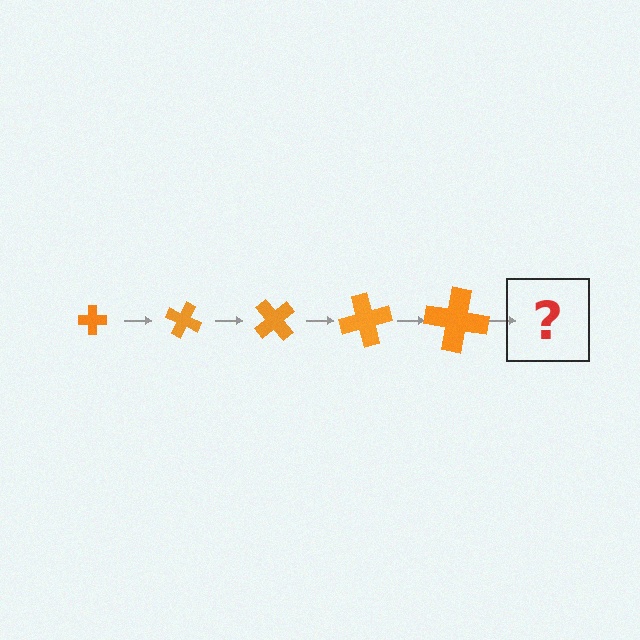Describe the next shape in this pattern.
It should be a cross, larger than the previous one and rotated 125 degrees from the start.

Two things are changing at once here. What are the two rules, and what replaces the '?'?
The two rules are that the cross grows larger each step and it rotates 25 degrees each step. The '?' should be a cross, larger than the previous one and rotated 125 degrees from the start.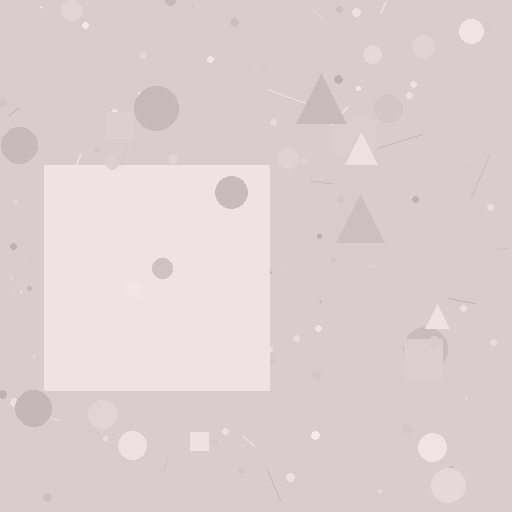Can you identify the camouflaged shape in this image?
The camouflaged shape is a square.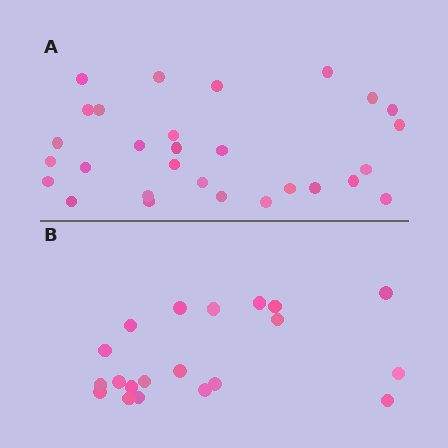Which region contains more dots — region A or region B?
Region A (the top region) has more dots.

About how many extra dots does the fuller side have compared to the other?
Region A has roughly 8 or so more dots than region B.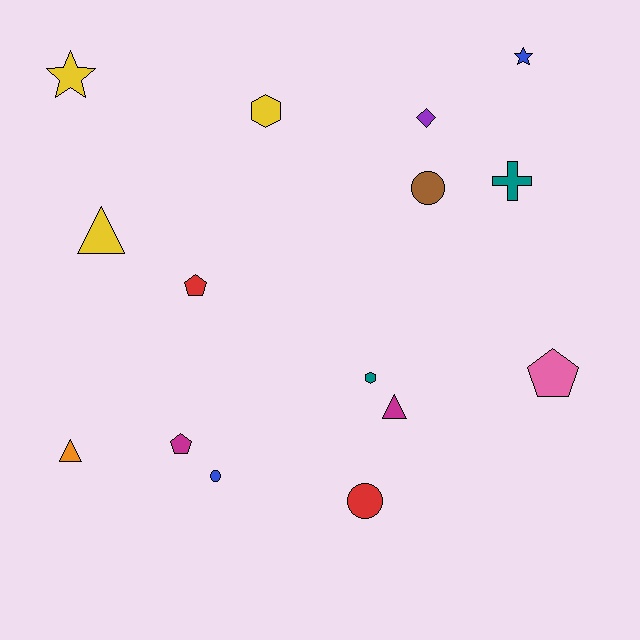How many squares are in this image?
There are no squares.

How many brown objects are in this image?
There is 1 brown object.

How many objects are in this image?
There are 15 objects.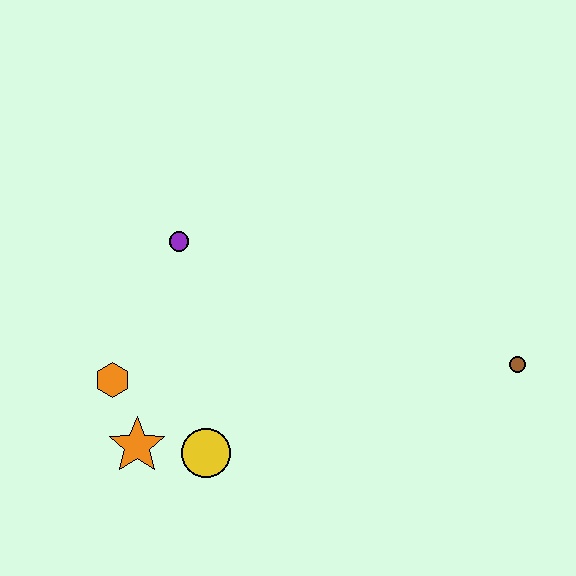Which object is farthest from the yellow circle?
The brown circle is farthest from the yellow circle.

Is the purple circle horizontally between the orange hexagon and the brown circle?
Yes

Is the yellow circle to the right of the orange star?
Yes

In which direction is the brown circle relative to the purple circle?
The brown circle is to the right of the purple circle.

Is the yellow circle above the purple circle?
No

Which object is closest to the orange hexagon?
The orange star is closest to the orange hexagon.